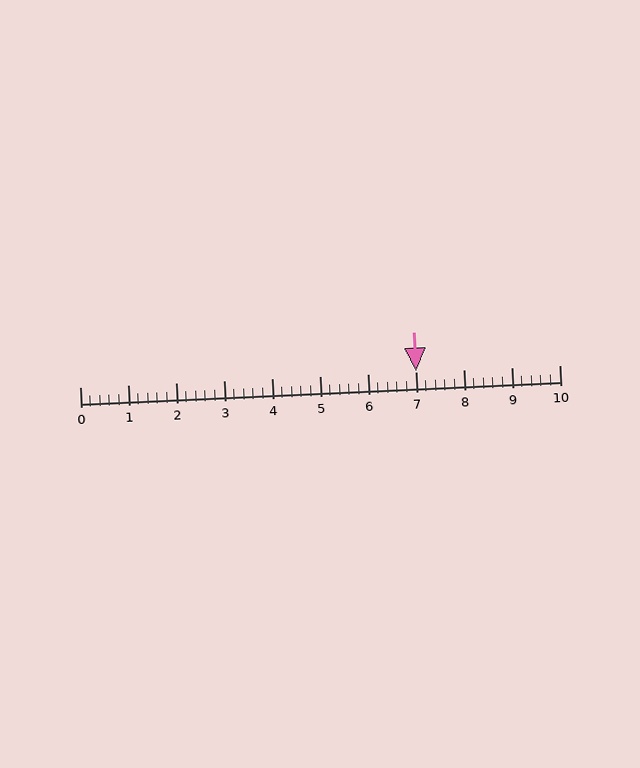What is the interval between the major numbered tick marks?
The major tick marks are spaced 1 units apart.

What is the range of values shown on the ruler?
The ruler shows values from 0 to 10.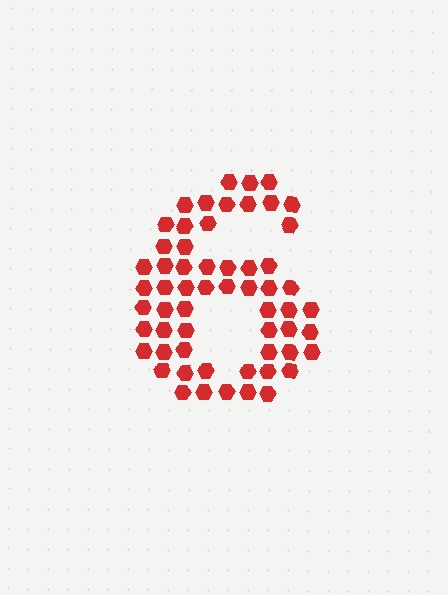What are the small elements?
The small elements are hexagons.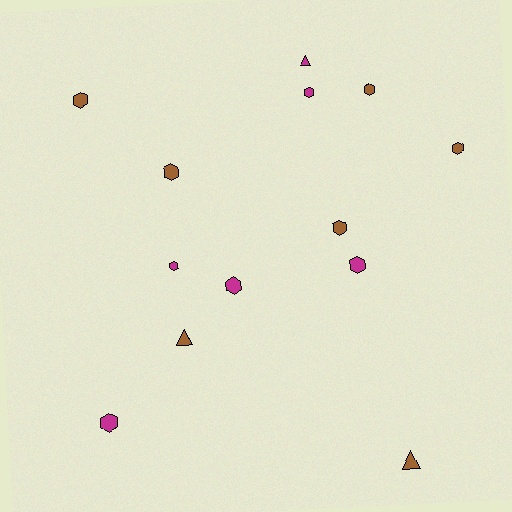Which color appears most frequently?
Brown, with 7 objects.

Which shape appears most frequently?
Hexagon, with 10 objects.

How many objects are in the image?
There are 13 objects.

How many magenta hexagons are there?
There are 5 magenta hexagons.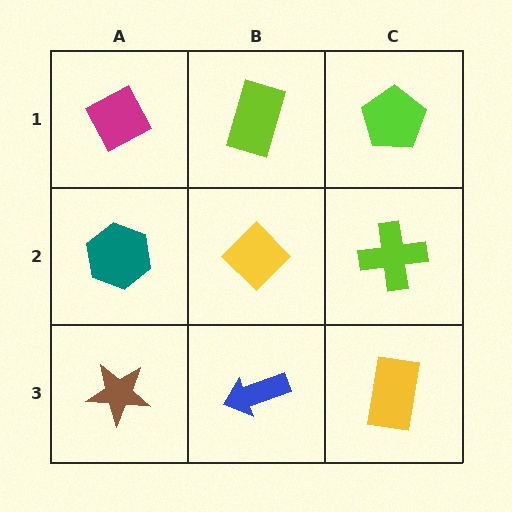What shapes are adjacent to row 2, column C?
A lime pentagon (row 1, column C), a yellow rectangle (row 3, column C), a yellow diamond (row 2, column B).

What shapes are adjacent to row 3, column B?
A yellow diamond (row 2, column B), a brown star (row 3, column A), a yellow rectangle (row 3, column C).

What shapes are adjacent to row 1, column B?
A yellow diamond (row 2, column B), a magenta diamond (row 1, column A), a lime pentagon (row 1, column C).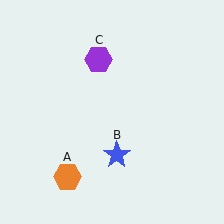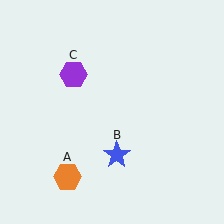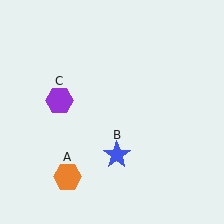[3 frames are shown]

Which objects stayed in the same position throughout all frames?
Orange hexagon (object A) and blue star (object B) remained stationary.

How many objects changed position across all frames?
1 object changed position: purple hexagon (object C).